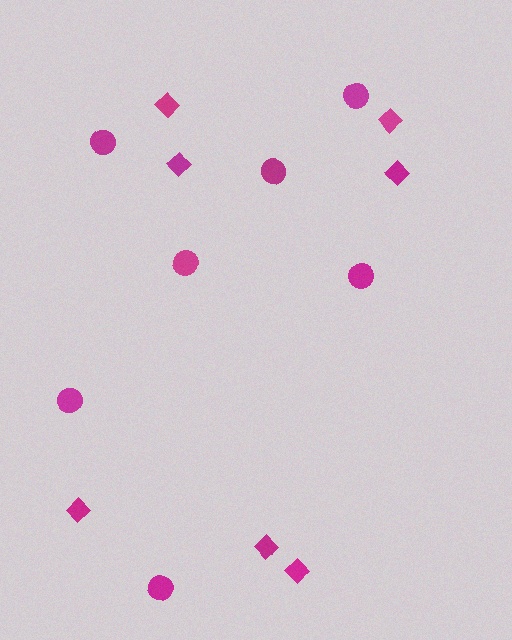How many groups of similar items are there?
There are 2 groups: one group of circles (7) and one group of diamonds (7).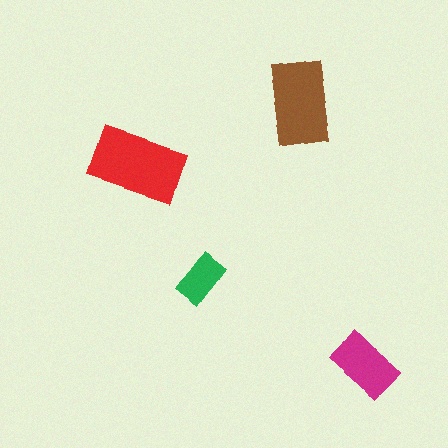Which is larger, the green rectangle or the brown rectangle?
The brown one.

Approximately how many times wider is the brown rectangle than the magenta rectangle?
About 1.5 times wider.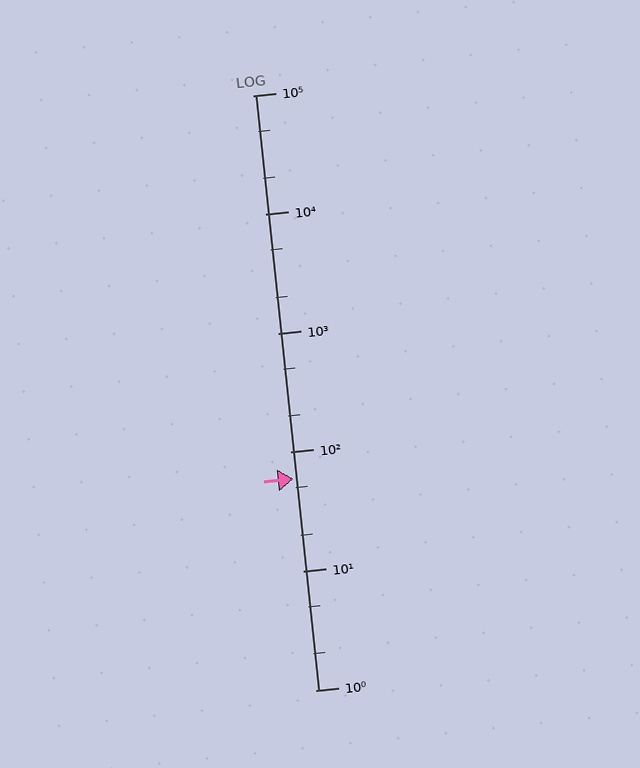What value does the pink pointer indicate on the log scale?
The pointer indicates approximately 60.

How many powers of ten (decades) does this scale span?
The scale spans 5 decades, from 1 to 100000.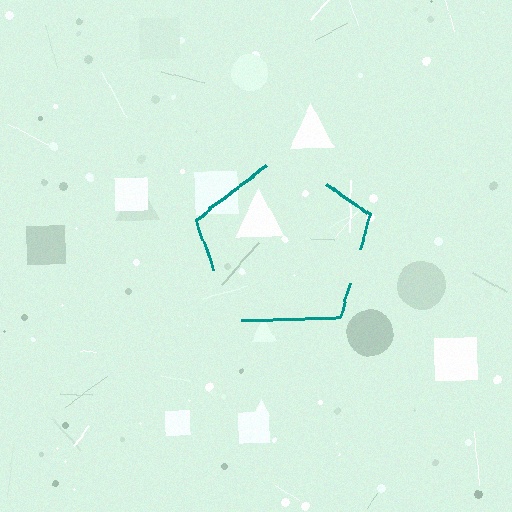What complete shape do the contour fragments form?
The contour fragments form a pentagon.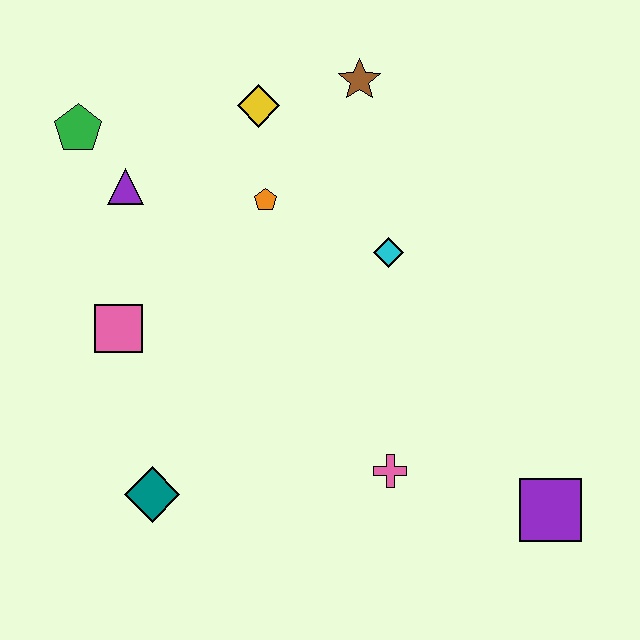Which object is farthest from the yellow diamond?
The purple square is farthest from the yellow diamond.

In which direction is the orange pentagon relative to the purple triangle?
The orange pentagon is to the right of the purple triangle.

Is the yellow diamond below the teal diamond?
No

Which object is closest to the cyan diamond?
The orange pentagon is closest to the cyan diamond.